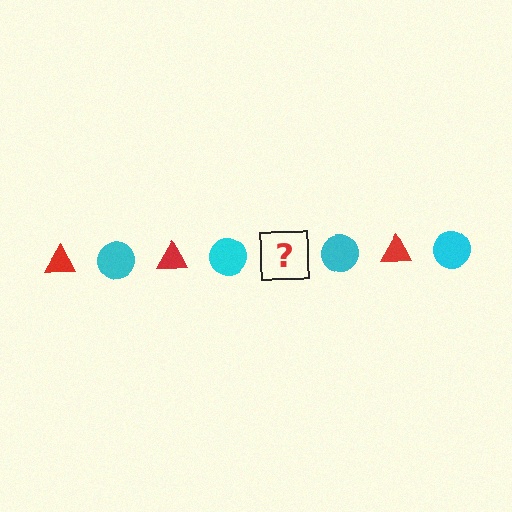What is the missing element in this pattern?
The missing element is a red triangle.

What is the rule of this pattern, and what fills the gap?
The rule is that the pattern alternates between red triangle and cyan circle. The gap should be filled with a red triangle.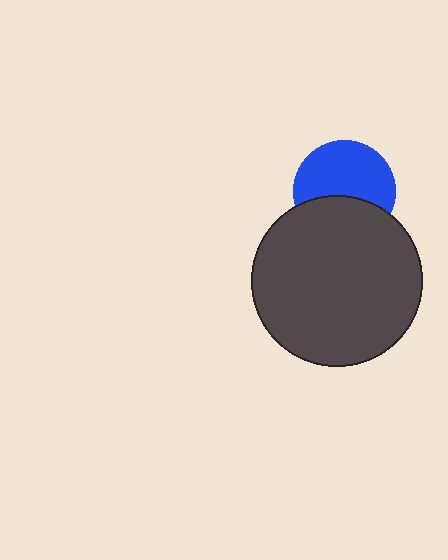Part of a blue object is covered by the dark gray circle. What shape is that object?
It is a circle.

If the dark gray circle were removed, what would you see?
You would see the complete blue circle.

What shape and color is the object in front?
The object in front is a dark gray circle.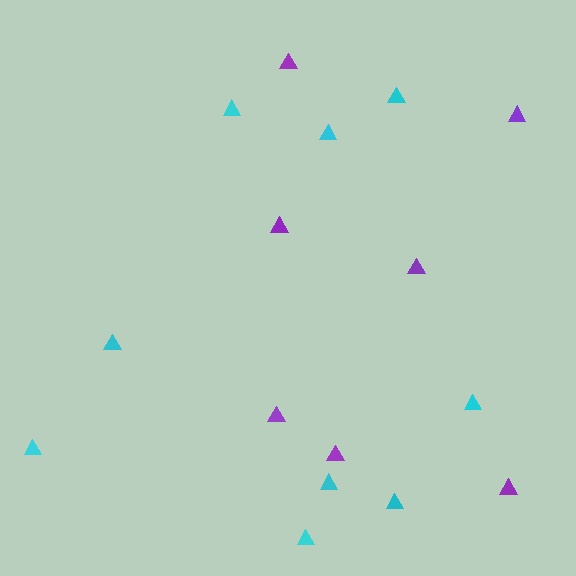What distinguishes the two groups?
There are 2 groups: one group of cyan triangles (9) and one group of purple triangles (7).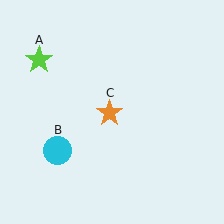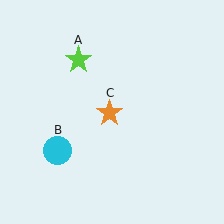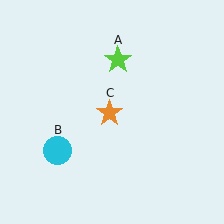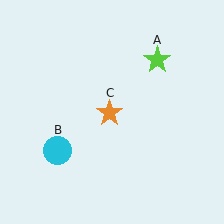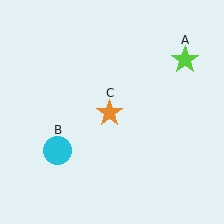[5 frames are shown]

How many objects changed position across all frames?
1 object changed position: lime star (object A).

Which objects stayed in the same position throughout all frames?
Cyan circle (object B) and orange star (object C) remained stationary.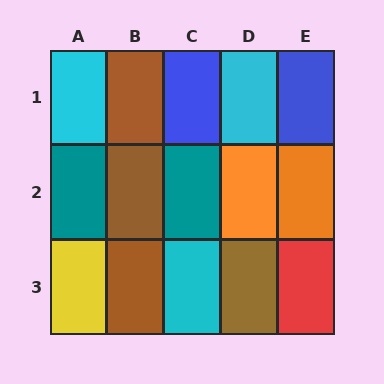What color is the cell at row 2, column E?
Orange.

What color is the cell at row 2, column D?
Orange.